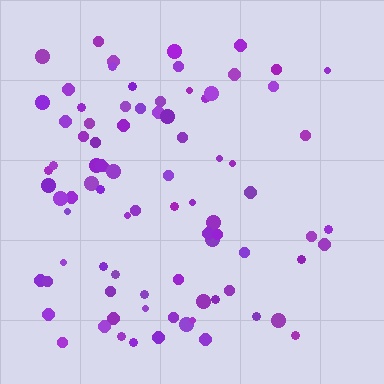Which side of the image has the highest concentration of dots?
The left.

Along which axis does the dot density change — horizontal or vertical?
Horizontal.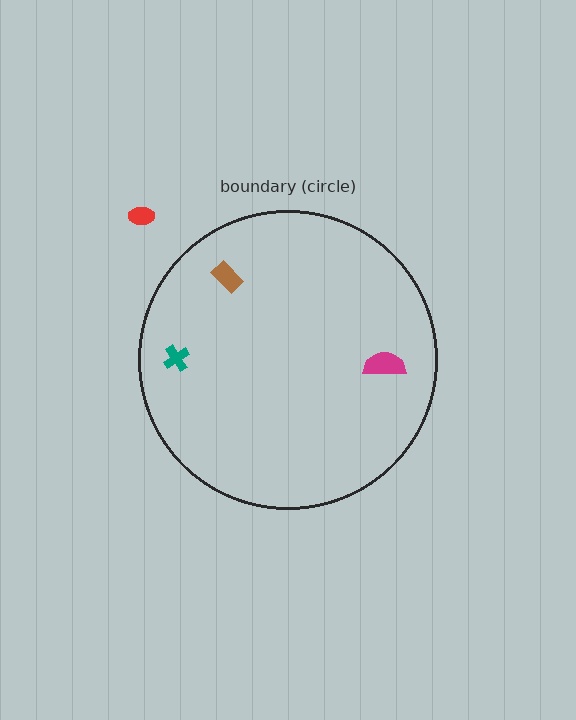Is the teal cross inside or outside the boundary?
Inside.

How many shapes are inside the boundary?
3 inside, 1 outside.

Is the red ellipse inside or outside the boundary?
Outside.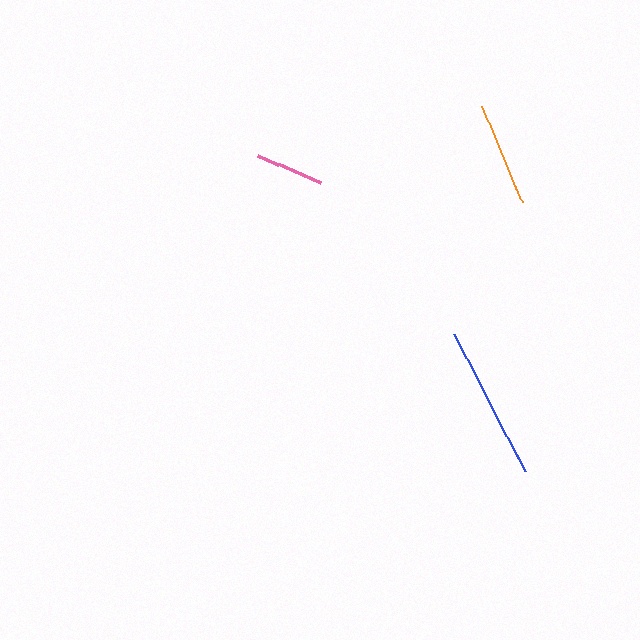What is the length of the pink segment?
The pink segment is approximately 69 pixels long.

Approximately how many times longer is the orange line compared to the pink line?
The orange line is approximately 1.5 times the length of the pink line.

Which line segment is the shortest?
The pink line is the shortest at approximately 69 pixels.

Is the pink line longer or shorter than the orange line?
The orange line is longer than the pink line.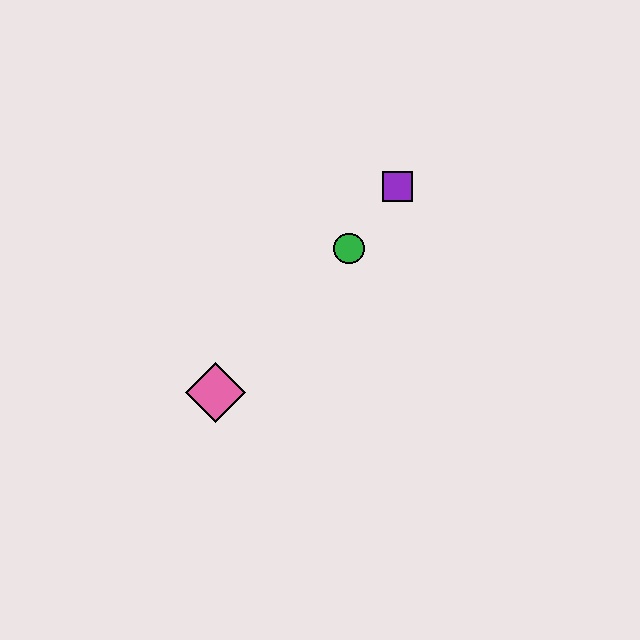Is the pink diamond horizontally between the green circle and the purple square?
No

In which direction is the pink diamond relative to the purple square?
The pink diamond is below the purple square.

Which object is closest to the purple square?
The green circle is closest to the purple square.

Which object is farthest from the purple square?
The pink diamond is farthest from the purple square.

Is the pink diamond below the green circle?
Yes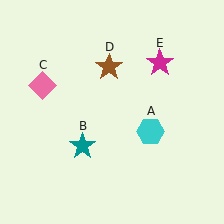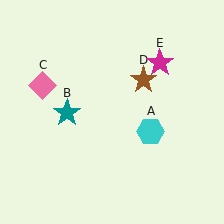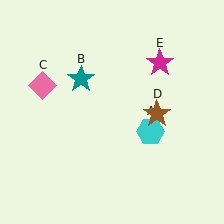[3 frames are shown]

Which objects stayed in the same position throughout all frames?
Cyan hexagon (object A) and pink diamond (object C) and magenta star (object E) remained stationary.